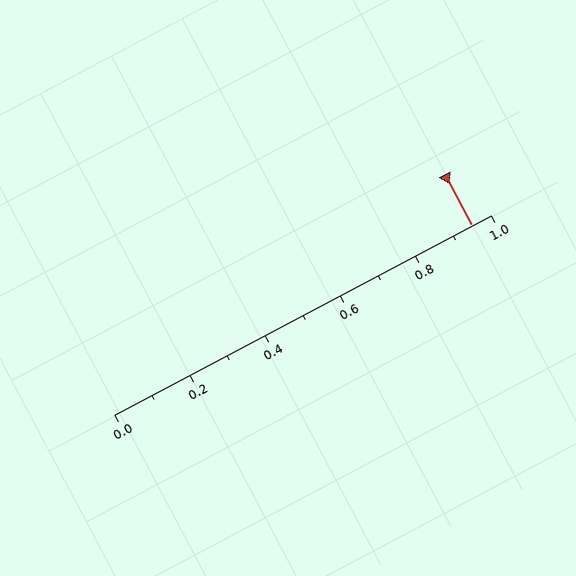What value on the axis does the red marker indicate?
The marker indicates approximately 0.95.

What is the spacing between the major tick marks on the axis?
The major ticks are spaced 0.2 apart.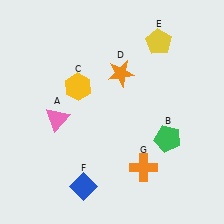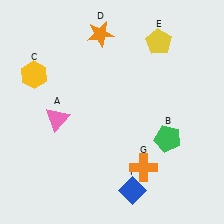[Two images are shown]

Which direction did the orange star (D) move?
The orange star (D) moved up.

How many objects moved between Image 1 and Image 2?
3 objects moved between the two images.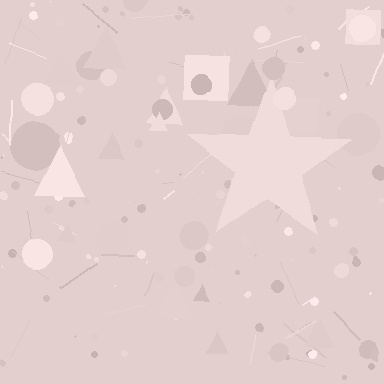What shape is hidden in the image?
A star is hidden in the image.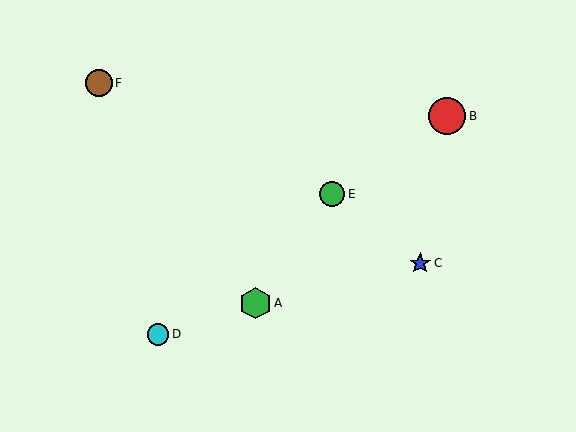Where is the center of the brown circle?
The center of the brown circle is at (99, 83).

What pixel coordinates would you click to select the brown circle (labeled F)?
Click at (99, 83) to select the brown circle F.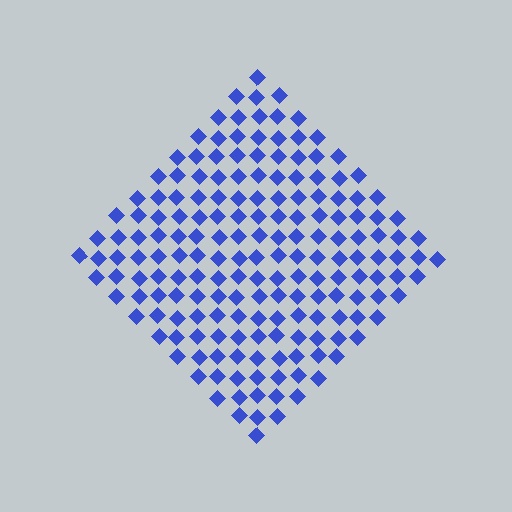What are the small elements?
The small elements are diamonds.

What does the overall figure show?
The overall figure shows a diamond.